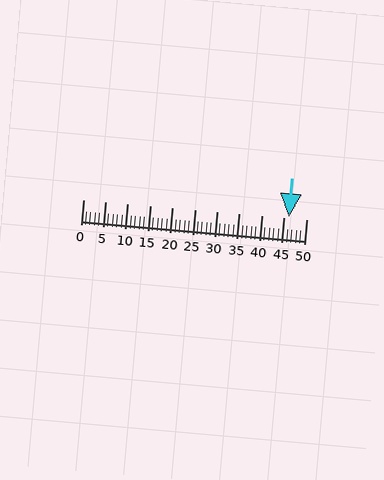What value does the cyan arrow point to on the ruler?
The cyan arrow points to approximately 46.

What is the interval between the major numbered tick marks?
The major tick marks are spaced 5 units apart.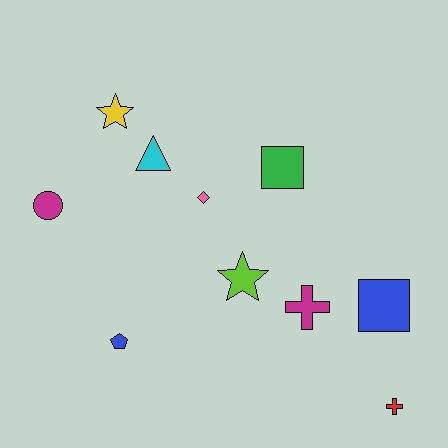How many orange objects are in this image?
There are no orange objects.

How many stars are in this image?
There are 2 stars.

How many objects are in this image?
There are 10 objects.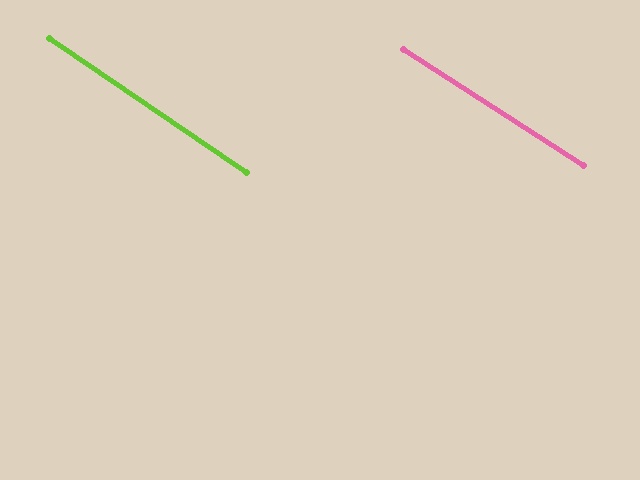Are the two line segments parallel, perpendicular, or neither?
Parallel — their directions differ by only 1.4°.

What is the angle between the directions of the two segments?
Approximately 1 degree.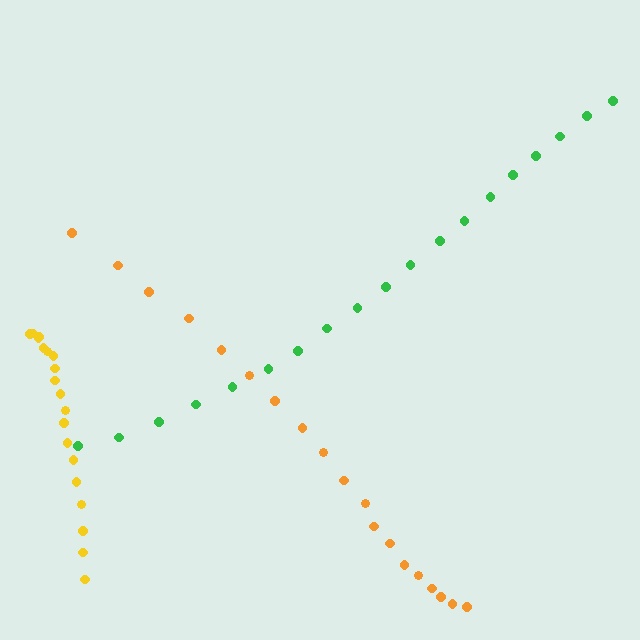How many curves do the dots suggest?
There are 3 distinct paths.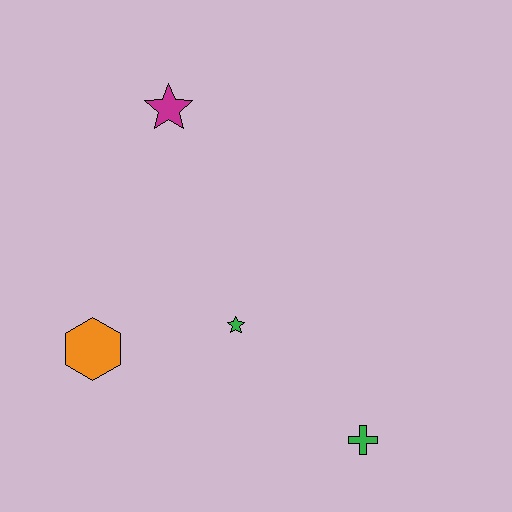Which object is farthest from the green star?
The magenta star is farthest from the green star.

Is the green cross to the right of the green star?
Yes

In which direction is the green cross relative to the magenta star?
The green cross is below the magenta star.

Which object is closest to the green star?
The orange hexagon is closest to the green star.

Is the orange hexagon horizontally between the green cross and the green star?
No